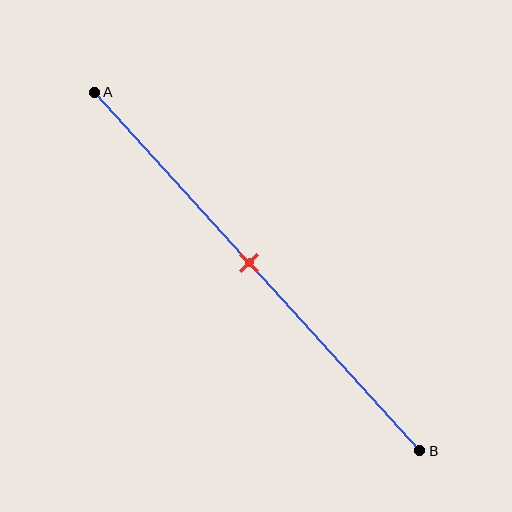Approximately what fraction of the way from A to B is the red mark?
The red mark is approximately 50% of the way from A to B.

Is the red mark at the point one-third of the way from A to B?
No, the mark is at about 50% from A, not at the 33% one-third point.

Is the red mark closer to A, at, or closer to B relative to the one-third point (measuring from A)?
The red mark is closer to point B than the one-third point of segment AB.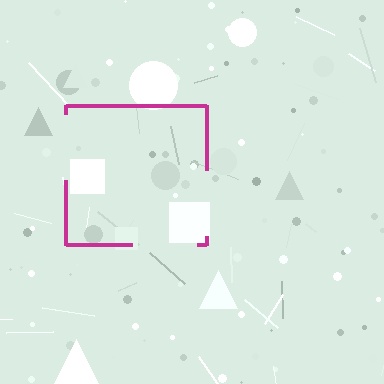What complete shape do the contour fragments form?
The contour fragments form a square.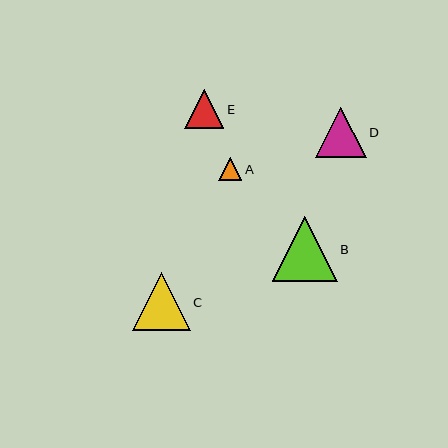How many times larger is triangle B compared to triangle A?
Triangle B is approximately 2.8 times the size of triangle A.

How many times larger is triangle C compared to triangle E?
Triangle C is approximately 1.5 times the size of triangle E.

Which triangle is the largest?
Triangle B is the largest with a size of approximately 65 pixels.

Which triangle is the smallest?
Triangle A is the smallest with a size of approximately 24 pixels.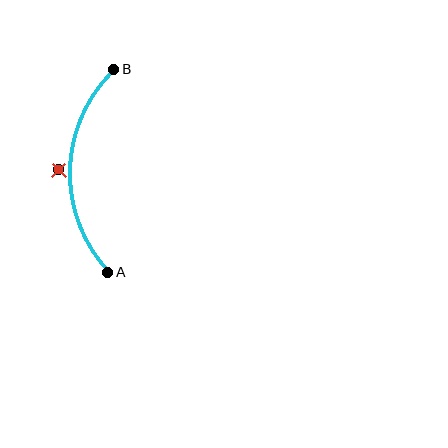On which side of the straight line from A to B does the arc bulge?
The arc bulges to the left of the straight line connecting A and B.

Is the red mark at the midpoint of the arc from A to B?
No — the red mark does not lie on the arc at all. It sits slightly outside the curve.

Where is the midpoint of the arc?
The arc midpoint is the point on the curve farthest from the straight line joining A and B. It sits to the left of that line.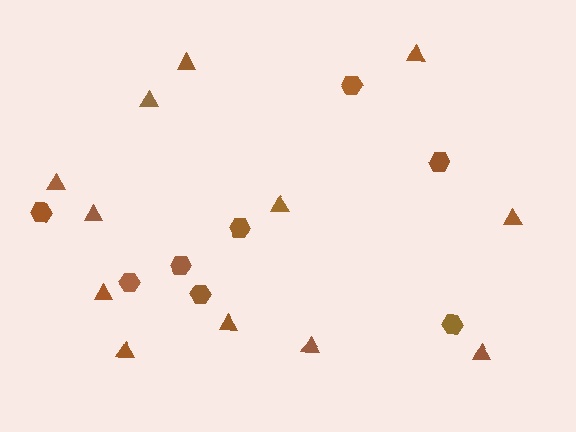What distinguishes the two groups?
There are 2 groups: one group of hexagons (8) and one group of triangles (12).